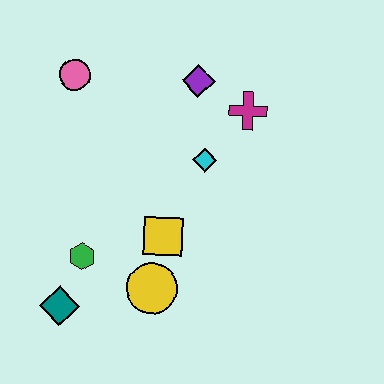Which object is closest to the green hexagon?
The teal diamond is closest to the green hexagon.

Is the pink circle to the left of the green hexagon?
Yes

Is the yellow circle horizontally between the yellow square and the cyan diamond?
No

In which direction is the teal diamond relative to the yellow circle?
The teal diamond is to the left of the yellow circle.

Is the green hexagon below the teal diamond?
No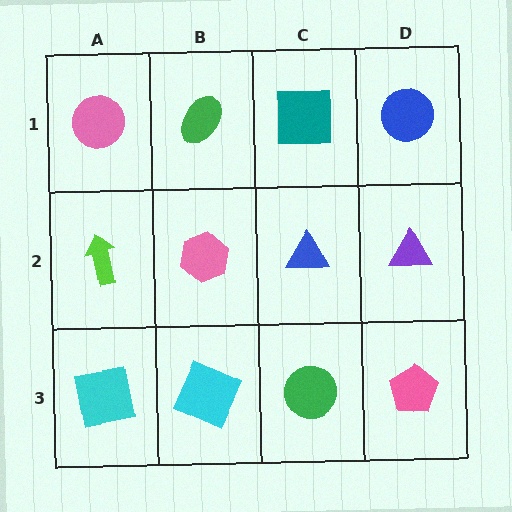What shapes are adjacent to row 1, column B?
A pink hexagon (row 2, column B), a pink circle (row 1, column A), a teal square (row 1, column C).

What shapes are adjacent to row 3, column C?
A blue triangle (row 2, column C), a cyan square (row 3, column B), a pink pentagon (row 3, column D).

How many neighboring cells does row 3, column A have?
2.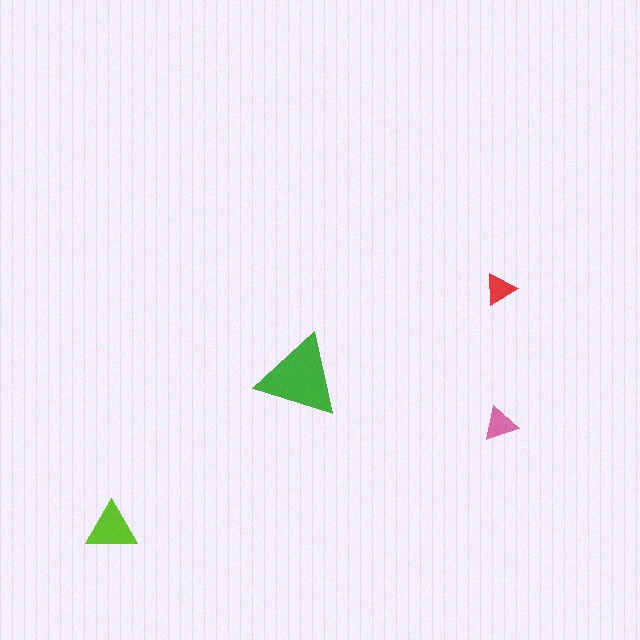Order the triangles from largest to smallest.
the green one, the lime one, the pink one, the red one.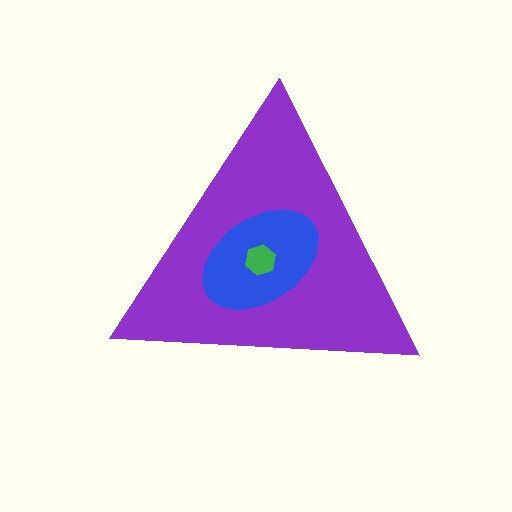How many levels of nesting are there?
3.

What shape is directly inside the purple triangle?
The blue ellipse.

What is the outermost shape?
The purple triangle.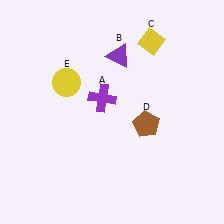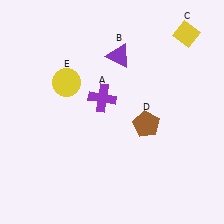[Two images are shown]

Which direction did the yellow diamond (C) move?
The yellow diamond (C) moved right.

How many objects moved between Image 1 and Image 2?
1 object moved between the two images.